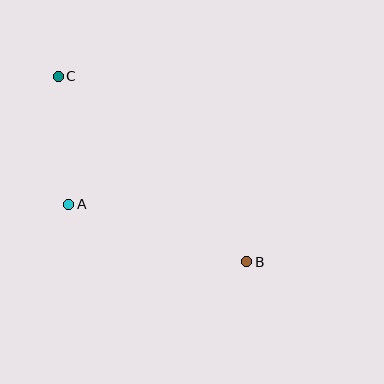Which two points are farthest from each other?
Points B and C are farthest from each other.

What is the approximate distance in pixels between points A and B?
The distance between A and B is approximately 187 pixels.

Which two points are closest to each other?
Points A and C are closest to each other.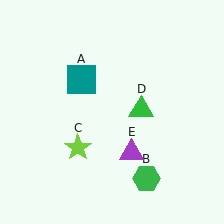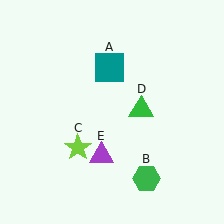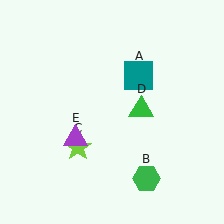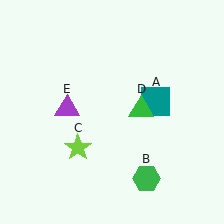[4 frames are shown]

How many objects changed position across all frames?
2 objects changed position: teal square (object A), purple triangle (object E).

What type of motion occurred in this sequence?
The teal square (object A), purple triangle (object E) rotated clockwise around the center of the scene.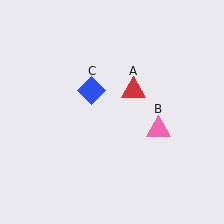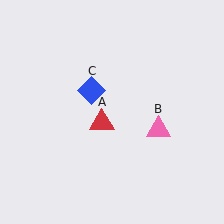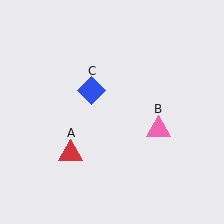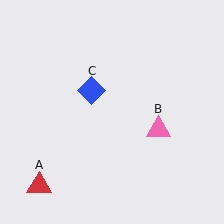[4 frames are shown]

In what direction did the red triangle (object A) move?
The red triangle (object A) moved down and to the left.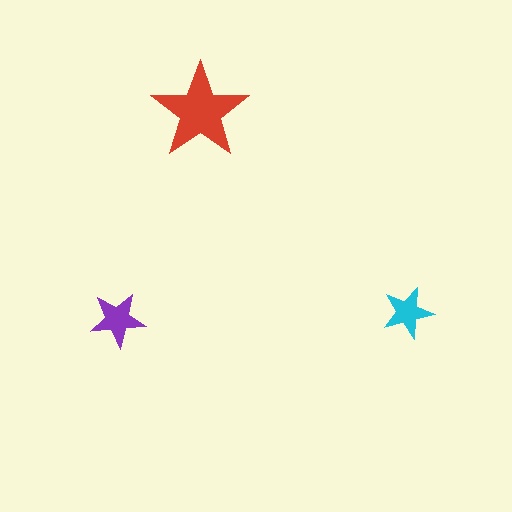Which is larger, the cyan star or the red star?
The red one.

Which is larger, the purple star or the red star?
The red one.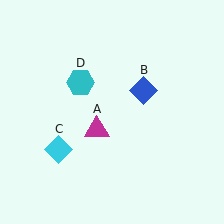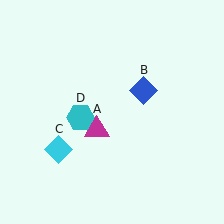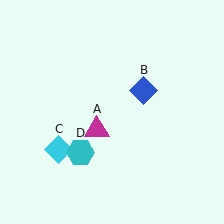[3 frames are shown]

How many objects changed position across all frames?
1 object changed position: cyan hexagon (object D).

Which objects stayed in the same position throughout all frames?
Magenta triangle (object A) and blue diamond (object B) and cyan diamond (object C) remained stationary.